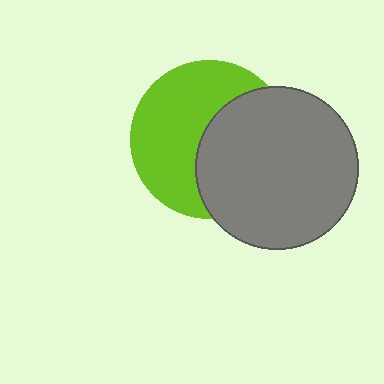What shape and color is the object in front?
The object in front is a gray circle.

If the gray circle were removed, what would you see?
You would see the complete lime circle.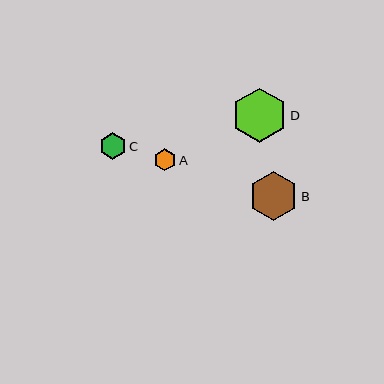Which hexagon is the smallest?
Hexagon A is the smallest with a size of approximately 22 pixels.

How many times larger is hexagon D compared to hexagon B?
Hexagon D is approximately 1.1 times the size of hexagon B.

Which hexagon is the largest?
Hexagon D is the largest with a size of approximately 55 pixels.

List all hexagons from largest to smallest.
From largest to smallest: D, B, C, A.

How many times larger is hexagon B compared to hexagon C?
Hexagon B is approximately 1.9 times the size of hexagon C.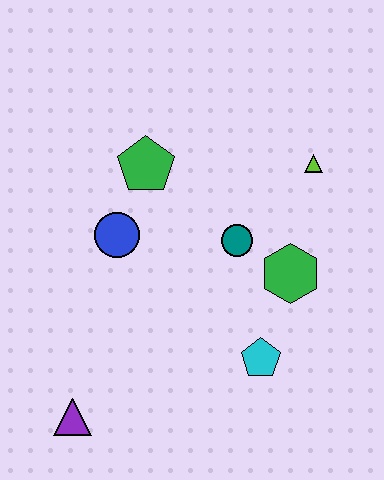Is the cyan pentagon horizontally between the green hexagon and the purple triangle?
Yes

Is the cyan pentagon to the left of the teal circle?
No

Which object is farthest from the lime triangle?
The purple triangle is farthest from the lime triangle.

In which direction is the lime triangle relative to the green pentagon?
The lime triangle is to the right of the green pentagon.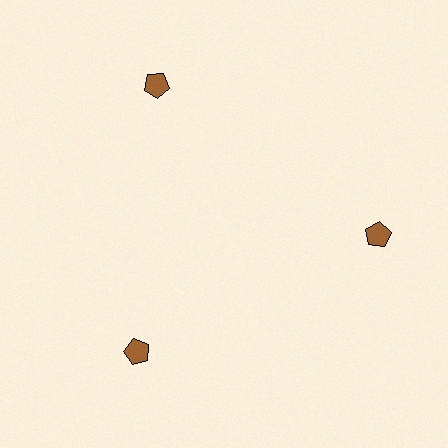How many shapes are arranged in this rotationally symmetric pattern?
There are 3 shapes, arranged in 3 groups of 1.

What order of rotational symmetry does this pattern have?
This pattern has 3-fold rotational symmetry.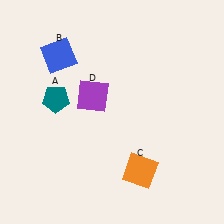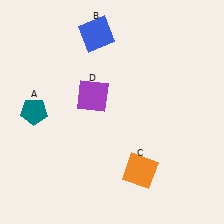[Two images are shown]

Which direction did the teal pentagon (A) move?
The teal pentagon (A) moved left.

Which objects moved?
The objects that moved are: the teal pentagon (A), the blue square (B).